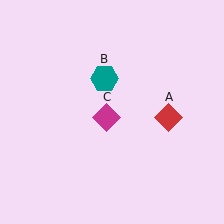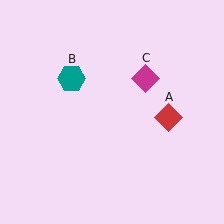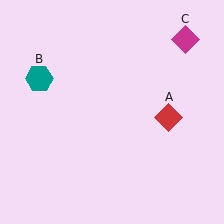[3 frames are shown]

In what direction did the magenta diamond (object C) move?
The magenta diamond (object C) moved up and to the right.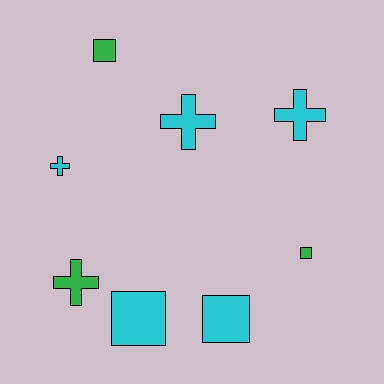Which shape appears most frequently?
Cross, with 4 objects.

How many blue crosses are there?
There are no blue crosses.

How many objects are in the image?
There are 8 objects.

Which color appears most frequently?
Cyan, with 5 objects.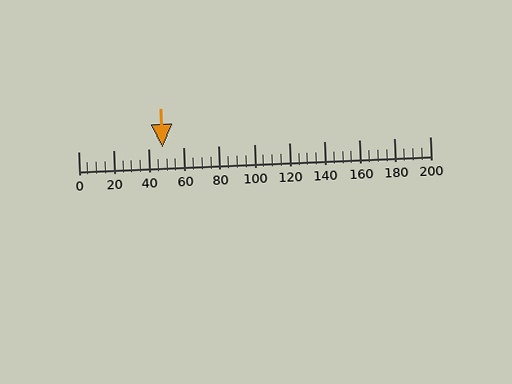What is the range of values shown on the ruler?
The ruler shows values from 0 to 200.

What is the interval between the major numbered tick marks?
The major tick marks are spaced 20 units apart.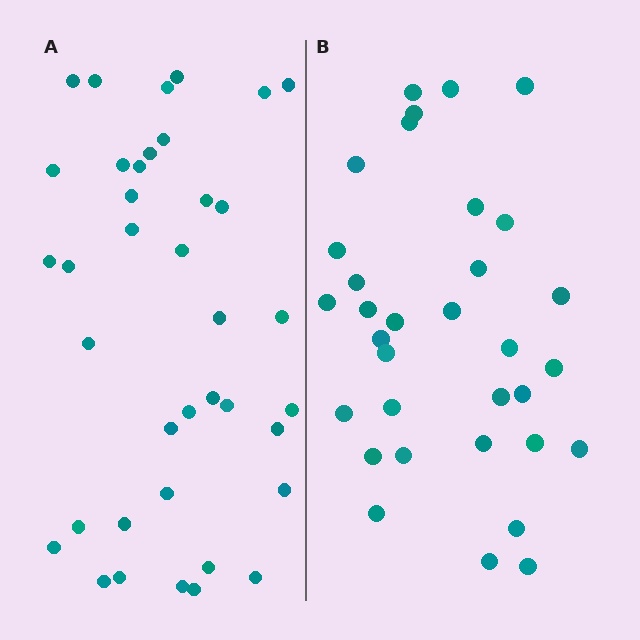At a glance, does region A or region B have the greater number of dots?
Region A (the left region) has more dots.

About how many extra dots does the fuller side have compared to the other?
Region A has about 5 more dots than region B.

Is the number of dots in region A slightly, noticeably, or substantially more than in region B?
Region A has only slightly more — the two regions are fairly close. The ratio is roughly 1.2 to 1.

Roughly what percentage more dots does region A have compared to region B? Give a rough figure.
About 15% more.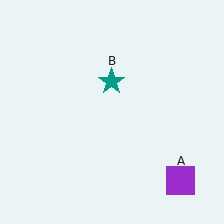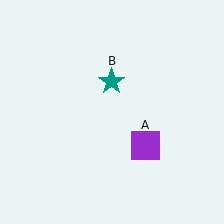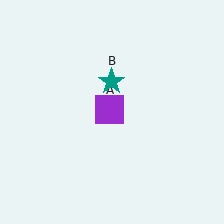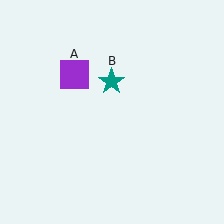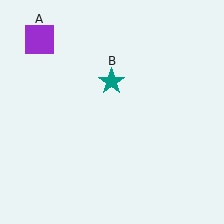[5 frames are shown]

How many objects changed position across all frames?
1 object changed position: purple square (object A).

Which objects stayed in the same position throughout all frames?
Teal star (object B) remained stationary.